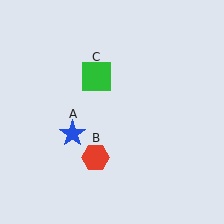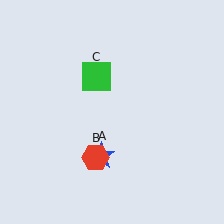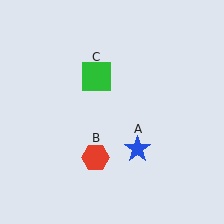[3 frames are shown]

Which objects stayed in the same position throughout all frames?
Red hexagon (object B) and green square (object C) remained stationary.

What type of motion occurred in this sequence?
The blue star (object A) rotated counterclockwise around the center of the scene.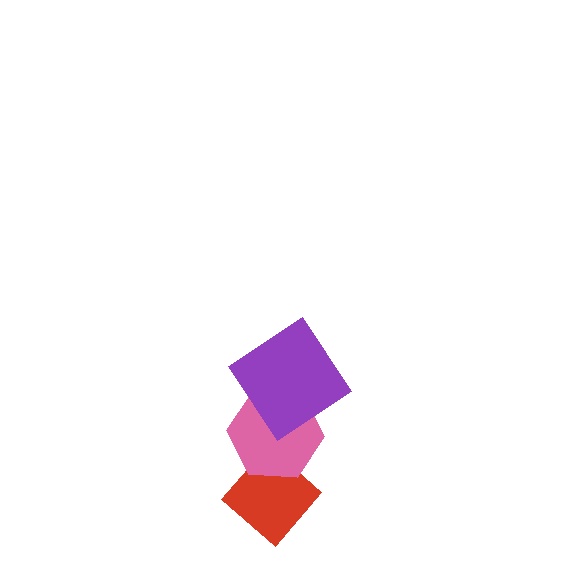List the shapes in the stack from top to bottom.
From top to bottom: the purple diamond, the pink hexagon, the red diamond.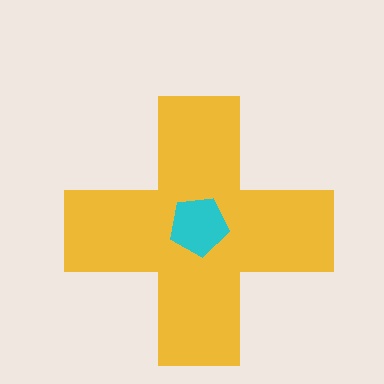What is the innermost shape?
The cyan pentagon.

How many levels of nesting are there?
2.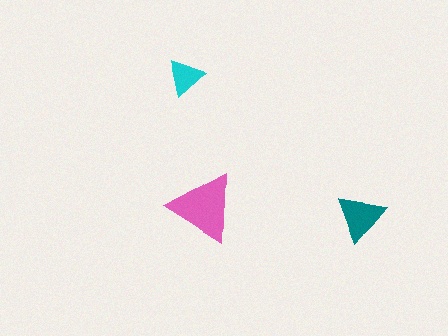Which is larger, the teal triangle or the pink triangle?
The pink one.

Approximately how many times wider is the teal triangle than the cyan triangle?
About 1.5 times wider.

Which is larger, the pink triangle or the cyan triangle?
The pink one.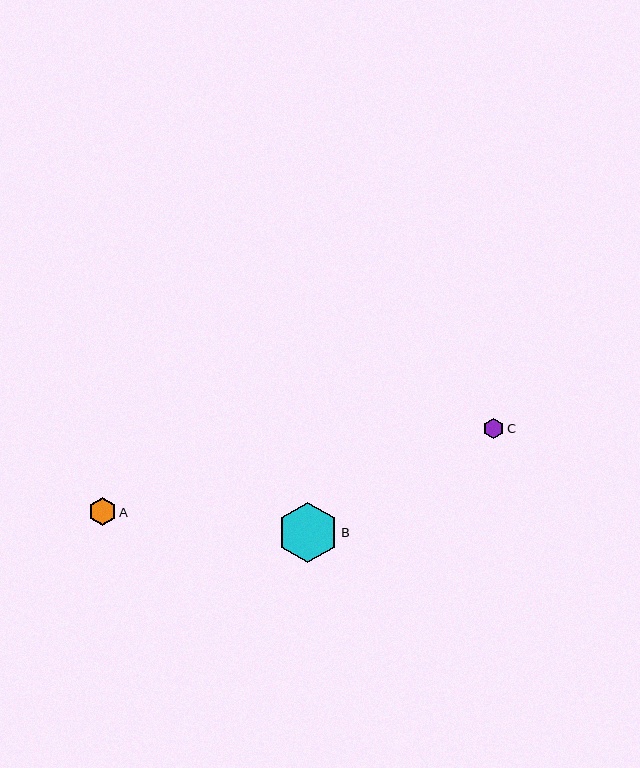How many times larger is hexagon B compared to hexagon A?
Hexagon B is approximately 2.2 times the size of hexagon A.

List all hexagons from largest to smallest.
From largest to smallest: B, A, C.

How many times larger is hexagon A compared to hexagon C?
Hexagon A is approximately 1.4 times the size of hexagon C.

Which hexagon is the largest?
Hexagon B is the largest with a size of approximately 61 pixels.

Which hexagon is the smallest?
Hexagon C is the smallest with a size of approximately 20 pixels.